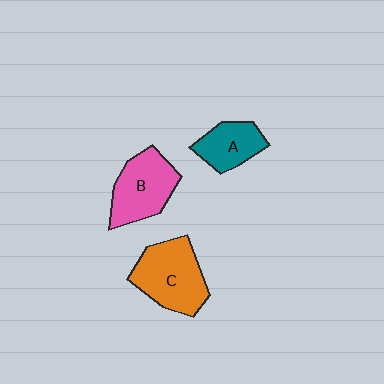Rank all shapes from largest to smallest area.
From largest to smallest: C (orange), B (pink), A (teal).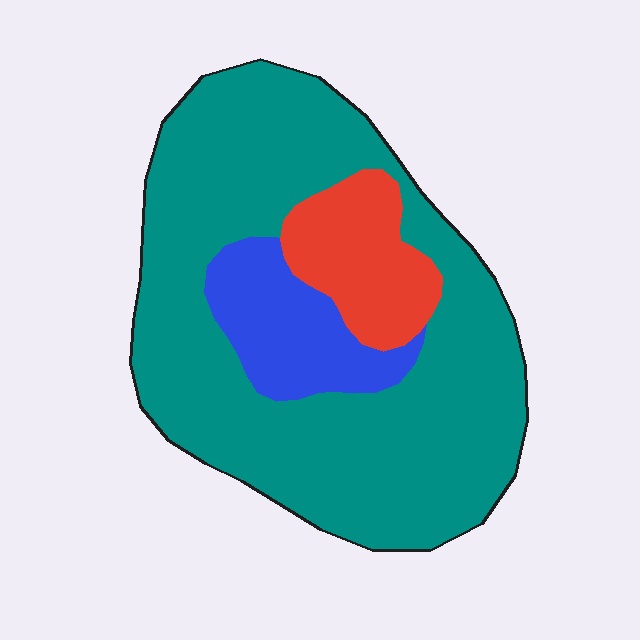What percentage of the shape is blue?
Blue covers 14% of the shape.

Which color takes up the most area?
Teal, at roughly 75%.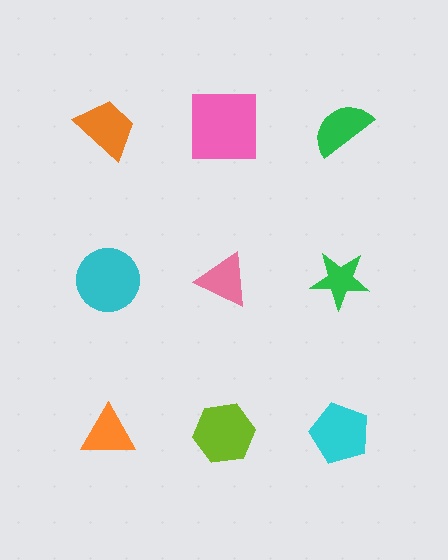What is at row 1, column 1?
An orange trapezoid.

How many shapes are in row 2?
3 shapes.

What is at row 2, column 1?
A cyan circle.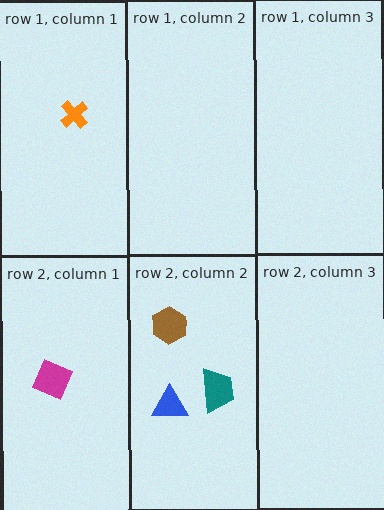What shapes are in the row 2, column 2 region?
The blue triangle, the teal trapezoid, the brown hexagon.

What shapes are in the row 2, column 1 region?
The magenta diamond.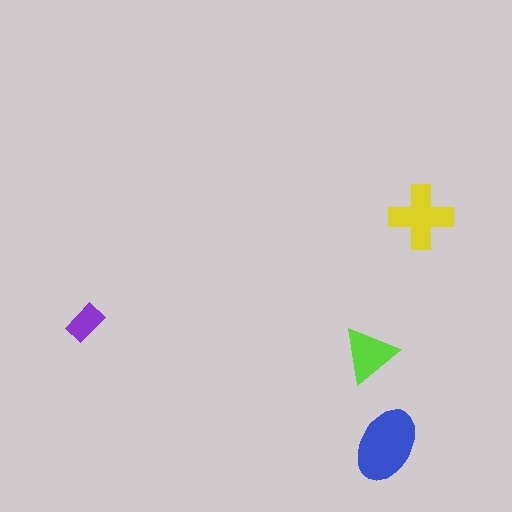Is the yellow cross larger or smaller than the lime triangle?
Larger.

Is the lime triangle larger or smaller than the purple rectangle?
Larger.